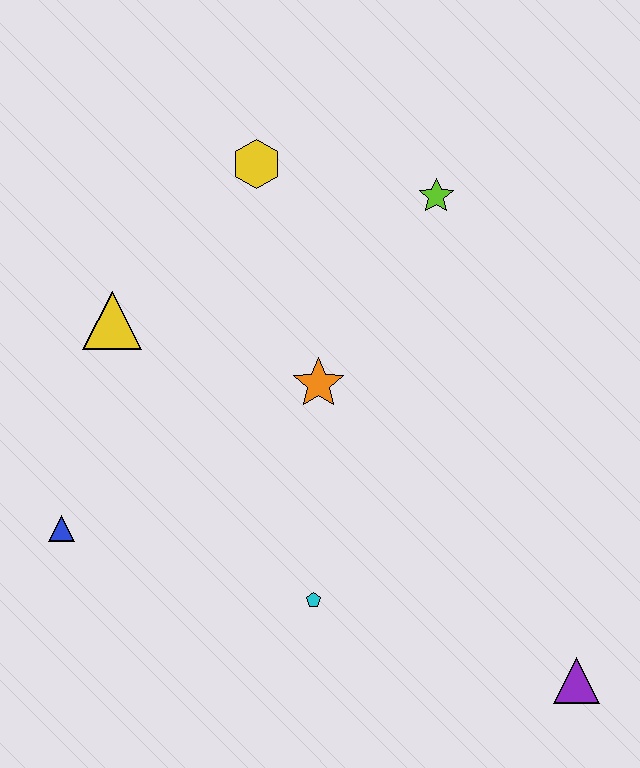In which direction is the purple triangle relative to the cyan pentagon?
The purple triangle is to the right of the cyan pentagon.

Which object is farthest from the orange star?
The purple triangle is farthest from the orange star.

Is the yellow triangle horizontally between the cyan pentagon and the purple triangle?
No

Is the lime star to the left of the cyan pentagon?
No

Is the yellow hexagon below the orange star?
No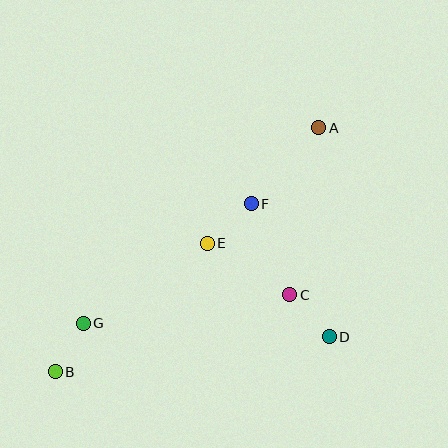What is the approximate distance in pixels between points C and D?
The distance between C and D is approximately 58 pixels.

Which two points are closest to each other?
Points B and G are closest to each other.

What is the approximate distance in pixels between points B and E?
The distance between B and E is approximately 199 pixels.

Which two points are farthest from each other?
Points A and B are farthest from each other.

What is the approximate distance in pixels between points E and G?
The distance between E and G is approximately 148 pixels.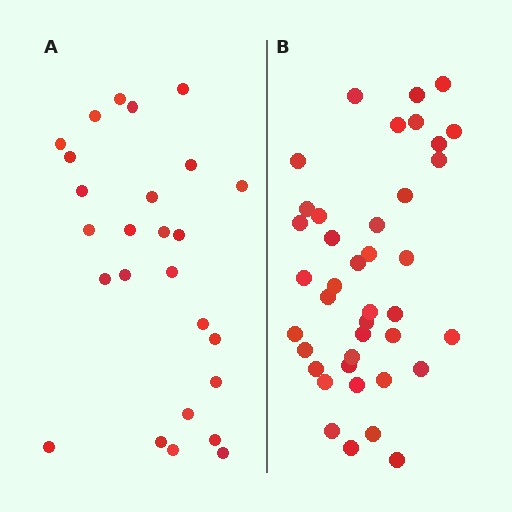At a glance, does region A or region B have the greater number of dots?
Region B (the right region) has more dots.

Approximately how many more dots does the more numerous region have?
Region B has approximately 15 more dots than region A.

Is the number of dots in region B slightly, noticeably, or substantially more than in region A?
Region B has substantially more. The ratio is roughly 1.5 to 1.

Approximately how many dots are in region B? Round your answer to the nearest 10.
About 40 dots.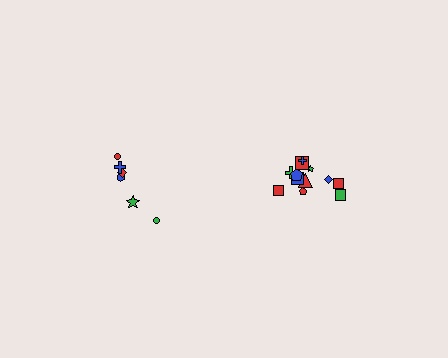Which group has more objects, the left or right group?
The right group.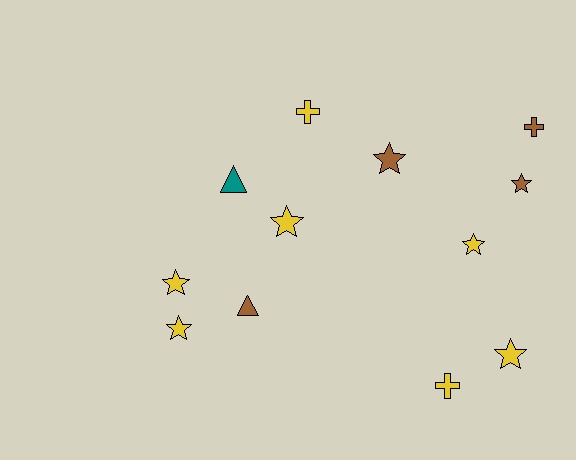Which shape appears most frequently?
Star, with 7 objects.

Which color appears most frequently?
Yellow, with 7 objects.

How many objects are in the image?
There are 12 objects.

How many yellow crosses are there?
There are 2 yellow crosses.